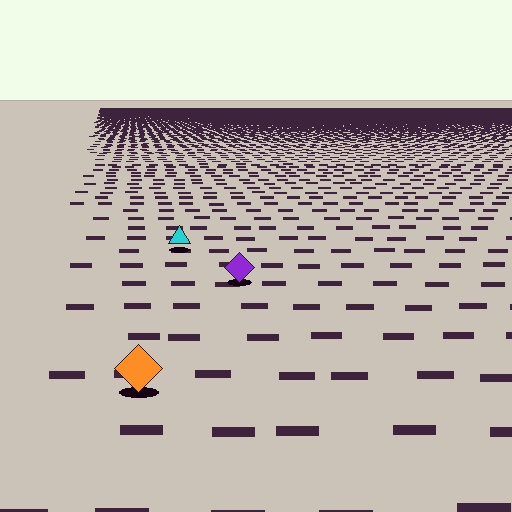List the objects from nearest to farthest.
From nearest to farthest: the orange diamond, the purple diamond, the cyan triangle.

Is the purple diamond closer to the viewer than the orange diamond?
No. The orange diamond is closer — you can tell from the texture gradient: the ground texture is coarser near it.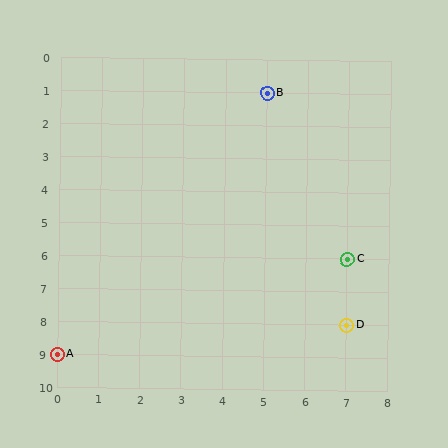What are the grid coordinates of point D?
Point D is at grid coordinates (7, 8).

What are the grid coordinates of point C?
Point C is at grid coordinates (7, 6).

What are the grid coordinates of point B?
Point B is at grid coordinates (5, 1).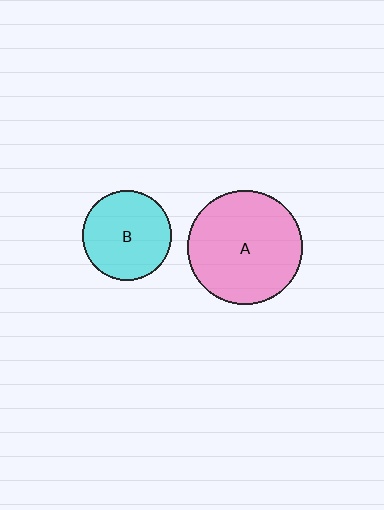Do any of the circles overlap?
No, none of the circles overlap.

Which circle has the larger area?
Circle A (pink).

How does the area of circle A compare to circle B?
Approximately 1.7 times.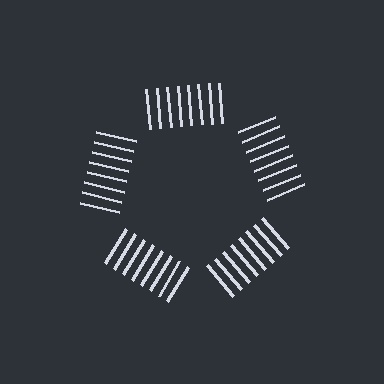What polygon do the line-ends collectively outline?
An illusory pentagon — the line segments terminate on its edges but no continuous stroke is drawn.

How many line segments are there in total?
40 — 8 along each of the 5 edges.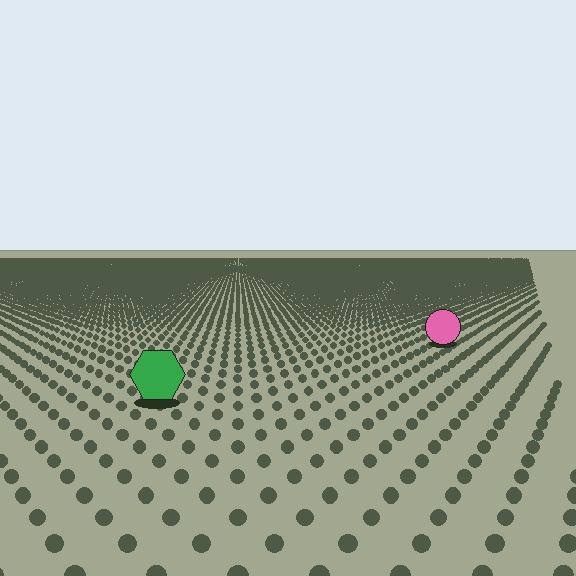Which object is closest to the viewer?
The green hexagon is closest. The texture marks near it are larger and more spread out.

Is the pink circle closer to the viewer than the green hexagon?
No. The green hexagon is closer — you can tell from the texture gradient: the ground texture is coarser near it.